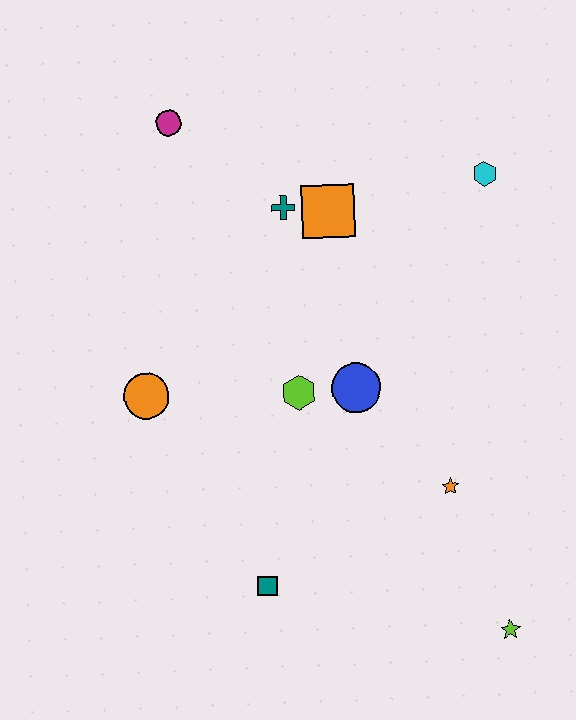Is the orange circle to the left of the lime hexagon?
Yes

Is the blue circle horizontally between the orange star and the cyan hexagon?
No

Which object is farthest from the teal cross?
The lime star is farthest from the teal cross.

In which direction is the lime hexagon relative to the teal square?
The lime hexagon is above the teal square.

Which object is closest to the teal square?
The lime hexagon is closest to the teal square.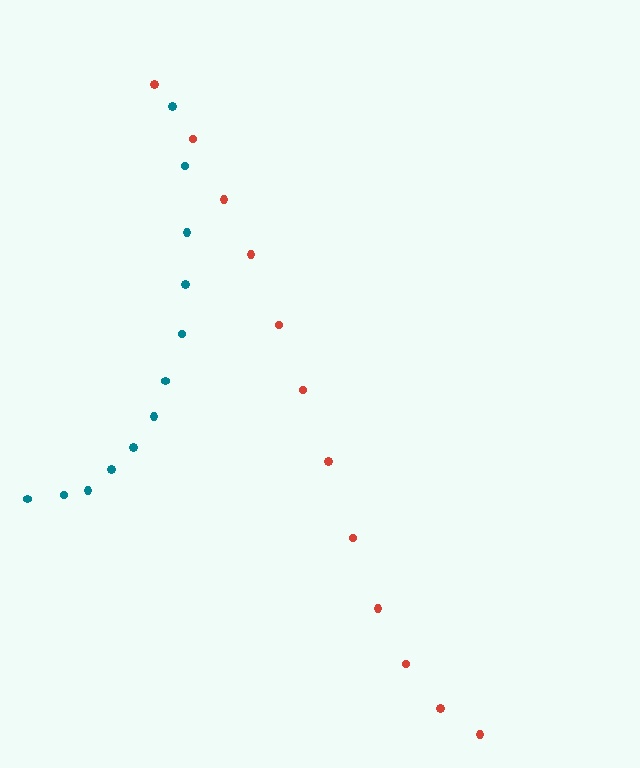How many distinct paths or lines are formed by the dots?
There are 2 distinct paths.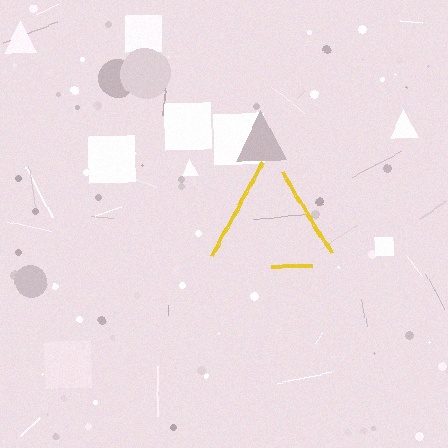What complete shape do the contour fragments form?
The contour fragments form a triangle.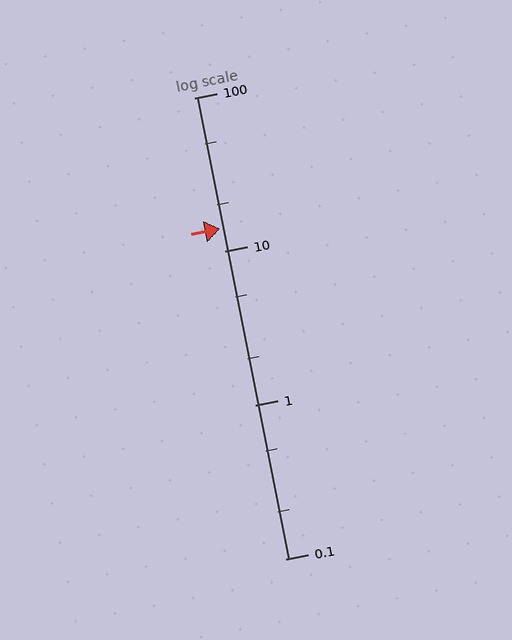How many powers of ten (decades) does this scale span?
The scale spans 3 decades, from 0.1 to 100.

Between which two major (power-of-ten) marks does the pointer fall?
The pointer is between 10 and 100.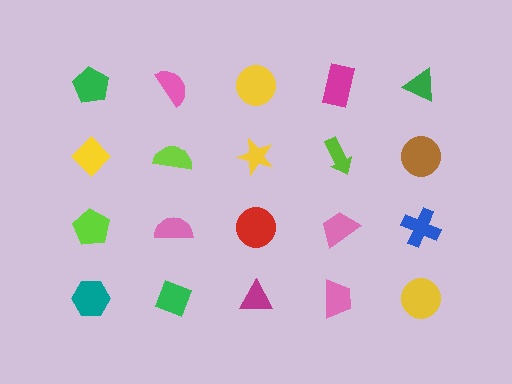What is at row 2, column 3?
A yellow star.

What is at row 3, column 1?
A lime pentagon.